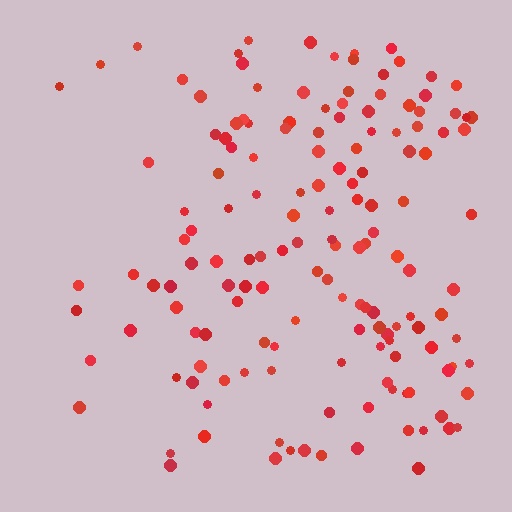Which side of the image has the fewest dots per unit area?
The left.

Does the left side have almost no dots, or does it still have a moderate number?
Still a moderate number, just noticeably fewer than the right.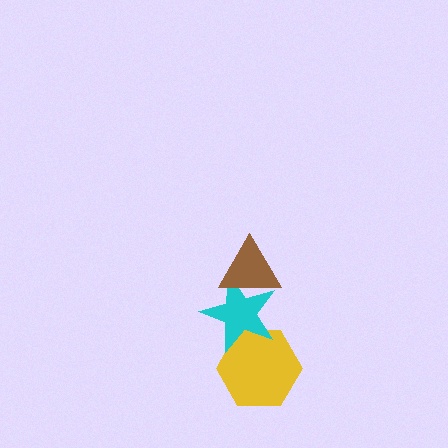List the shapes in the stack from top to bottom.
From top to bottom: the brown triangle, the cyan star, the yellow hexagon.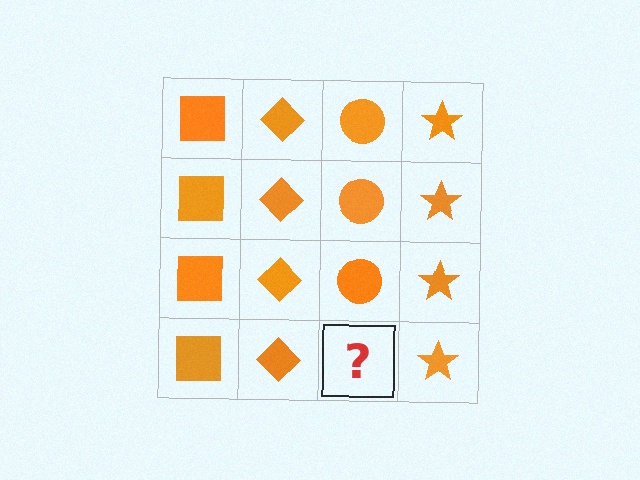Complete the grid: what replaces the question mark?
The question mark should be replaced with an orange circle.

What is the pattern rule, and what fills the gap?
The rule is that each column has a consistent shape. The gap should be filled with an orange circle.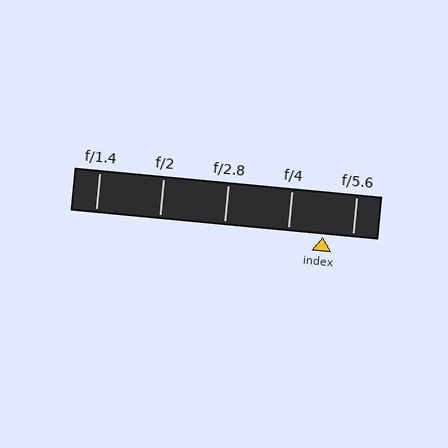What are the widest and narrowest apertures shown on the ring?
The widest aperture shown is f/1.4 and the narrowest is f/5.6.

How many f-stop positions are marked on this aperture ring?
There are 5 f-stop positions marked.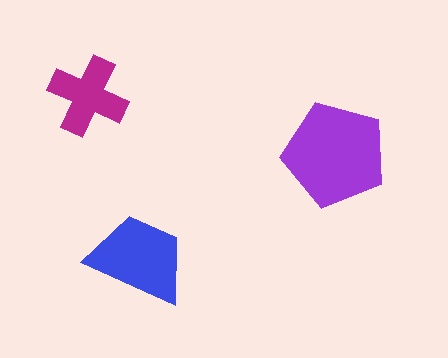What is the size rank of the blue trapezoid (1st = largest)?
2nd.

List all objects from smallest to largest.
The magenta cross, the blue trapezoid, the purple pentagon.